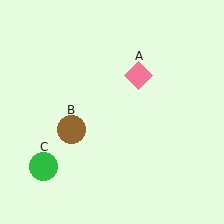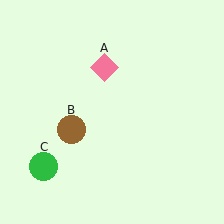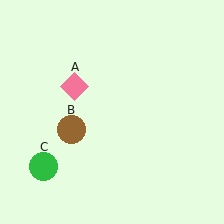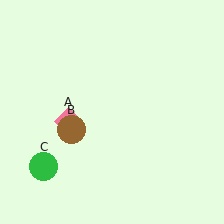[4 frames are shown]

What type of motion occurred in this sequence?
The pink diamond (object A) rotated counterclockwise around the center of the scene.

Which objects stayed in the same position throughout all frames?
Brown circle (object B) and green circle (object C) remained stationary.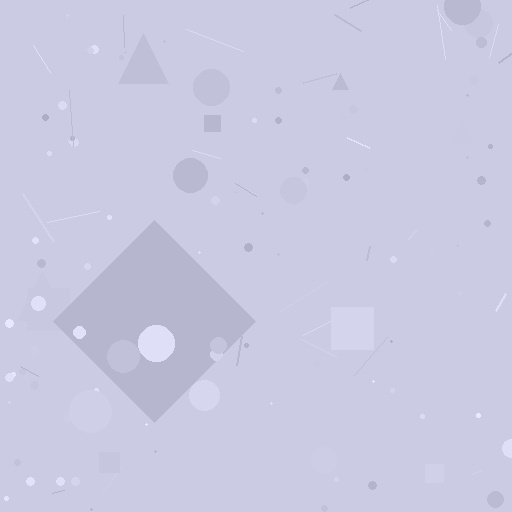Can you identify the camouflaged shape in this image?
The camouflaged shape is a diamond.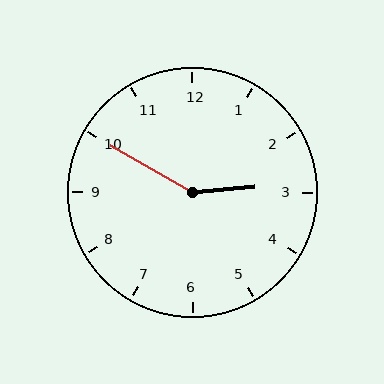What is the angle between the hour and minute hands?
Approximately 145 degrees.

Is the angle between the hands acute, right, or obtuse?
It is obtuse.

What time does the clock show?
2:50.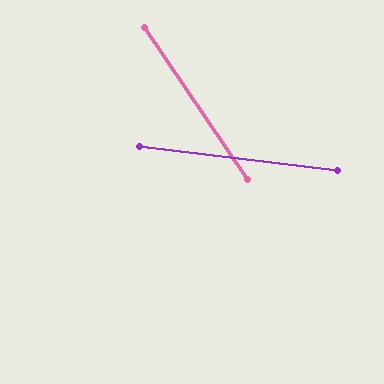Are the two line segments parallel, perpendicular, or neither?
Neither parallel nor perpendicular — they differ by about 49°.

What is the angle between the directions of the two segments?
Approximately 49 degrees.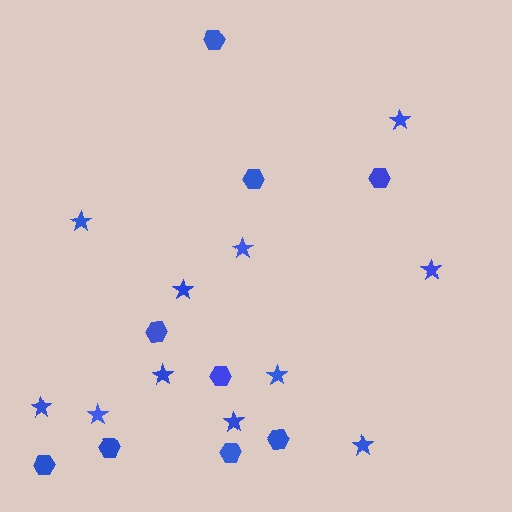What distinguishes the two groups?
There are 2 groups: one group of stars (11) and one group of hexagons (9).